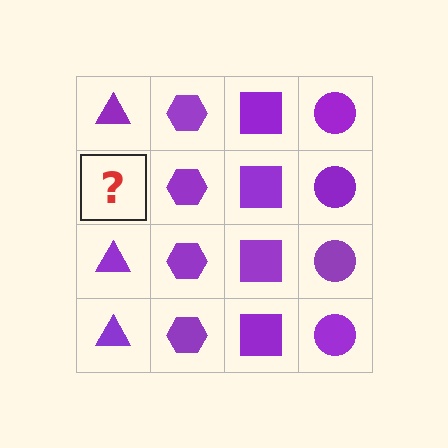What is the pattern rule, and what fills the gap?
The rule is that each column has a consistent shape. The gap should be filled with a purple triangle.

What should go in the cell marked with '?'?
The missing cell should contain a purple triangle.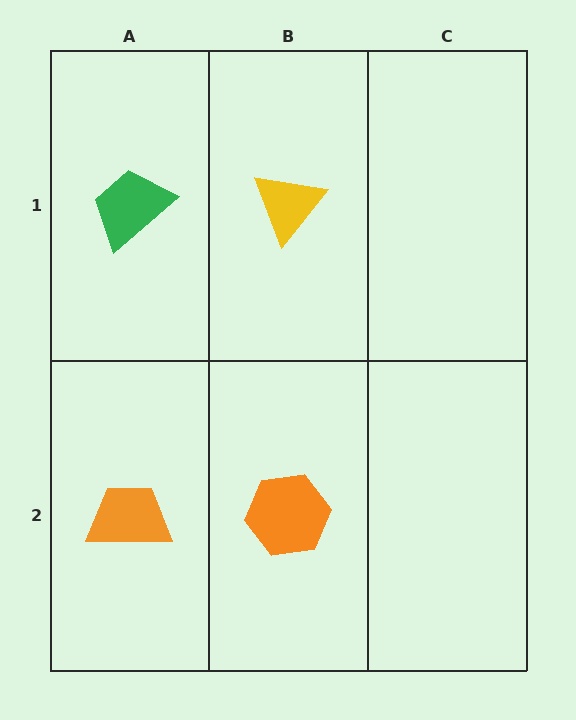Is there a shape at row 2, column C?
No, that cell is empty.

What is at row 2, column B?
An orange hexagon.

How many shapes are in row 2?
2 shapes.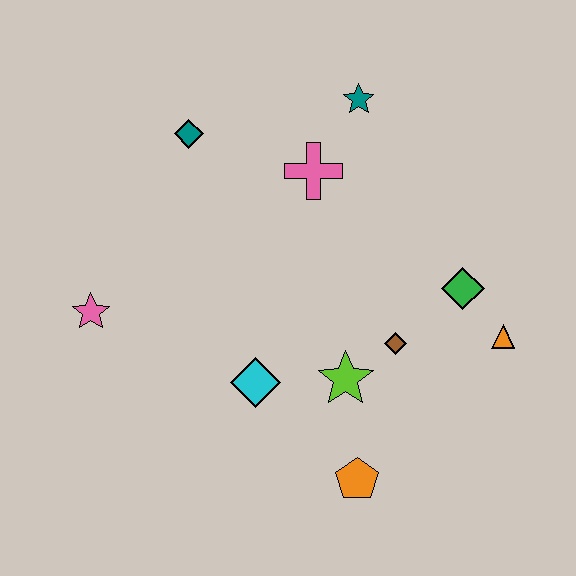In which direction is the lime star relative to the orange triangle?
The lime star is to the left of the orange triangle.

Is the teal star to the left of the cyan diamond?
No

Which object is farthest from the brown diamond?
The pink star is farthest from the brown diamond.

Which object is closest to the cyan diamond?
The lime star is closest to the cyan diamond.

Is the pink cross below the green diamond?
No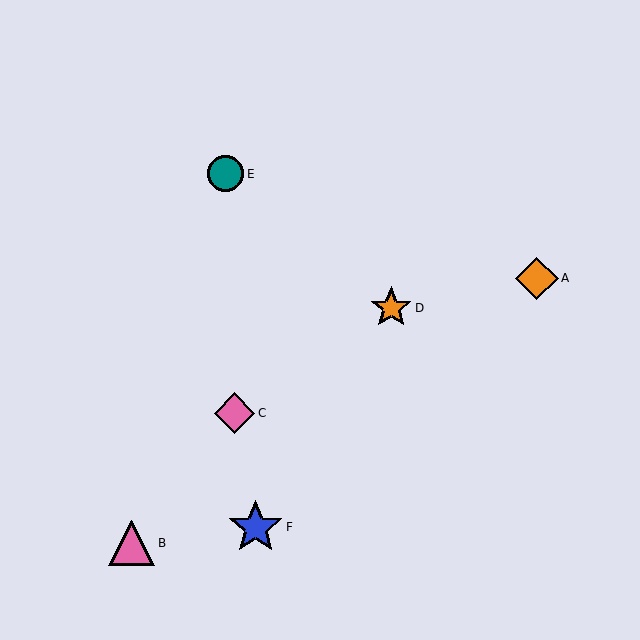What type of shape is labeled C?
Shape C is a pink diamond.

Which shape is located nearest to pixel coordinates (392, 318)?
The orange star (labeled D) at (391, 308) is nearest to that location.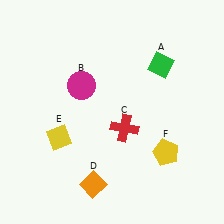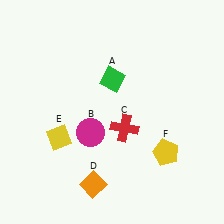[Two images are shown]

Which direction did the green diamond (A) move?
The green diamond (A) moved left.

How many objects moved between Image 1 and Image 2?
2 objects moved between the two images.